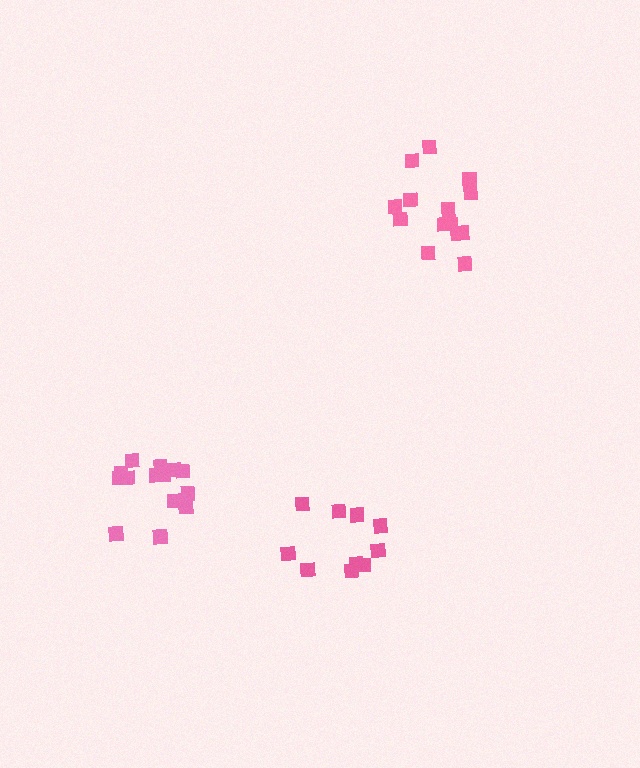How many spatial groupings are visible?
There are 3 spatial groupings.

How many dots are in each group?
Group 1: 10 dots, Group 2: 14 dots, Group 3: 14 dots (38 total).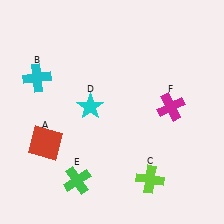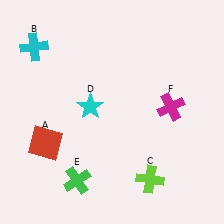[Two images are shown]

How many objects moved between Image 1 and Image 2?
1 object moved between the two images.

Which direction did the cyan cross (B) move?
The cyan cross (B) moved up.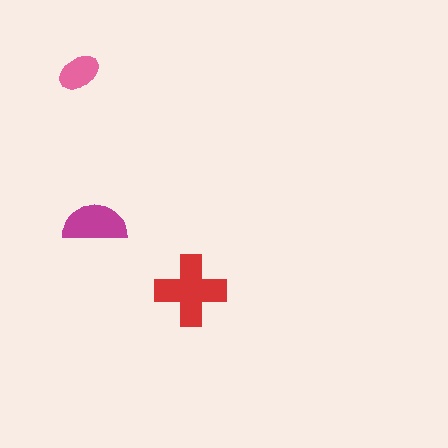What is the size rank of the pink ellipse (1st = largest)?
3rd.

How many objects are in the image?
There are 3 objects in the image.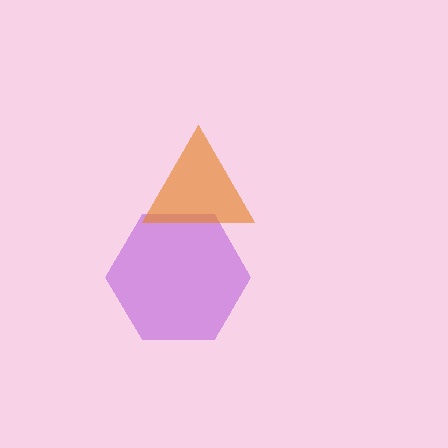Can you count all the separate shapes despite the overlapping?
Yes, there are 2 separate shapes.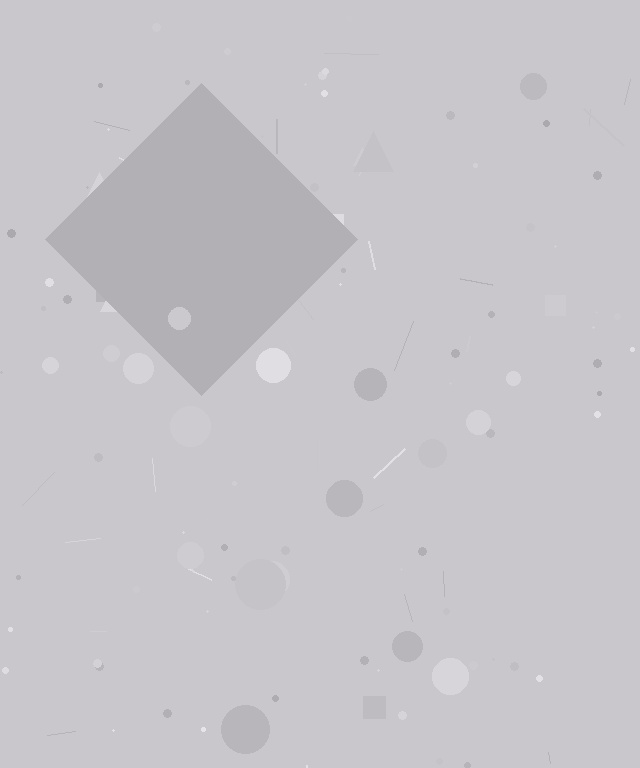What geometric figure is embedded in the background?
A diamond is embedded in the background.